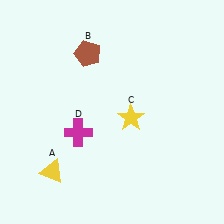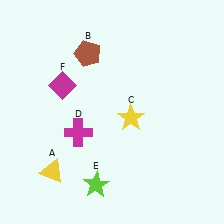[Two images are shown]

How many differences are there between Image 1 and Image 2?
There are 2 differences between the two images.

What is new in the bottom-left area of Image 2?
A lime star (E) was added in the bottom-left area of Image 2.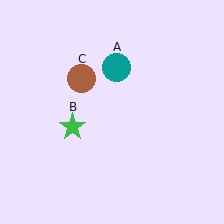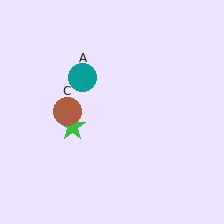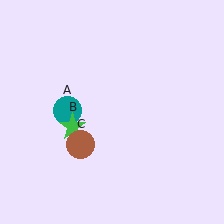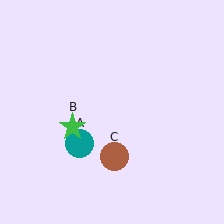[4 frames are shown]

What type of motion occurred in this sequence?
The teal circle (object A), brown circle (object C) rotated counterclockwise around the center of the scene.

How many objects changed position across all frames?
2 objects changed position: teal circle (object A), brown circle (object C).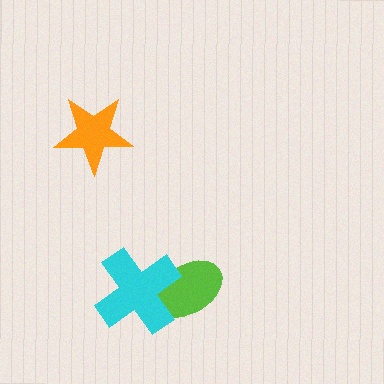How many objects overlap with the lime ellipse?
1 object overlaps with the lime ellipse.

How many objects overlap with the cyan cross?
1 object overlaps with the cyan cross.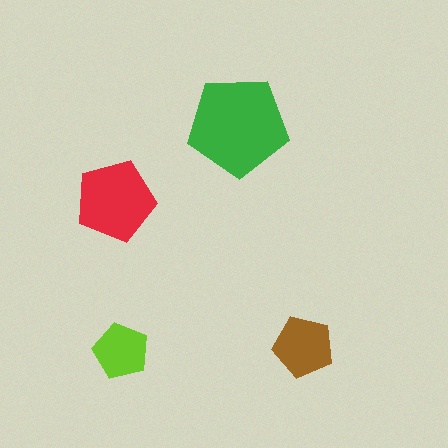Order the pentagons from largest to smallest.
the green one, the red one, the brown one, the lime one.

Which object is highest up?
The green pentagon is topmost.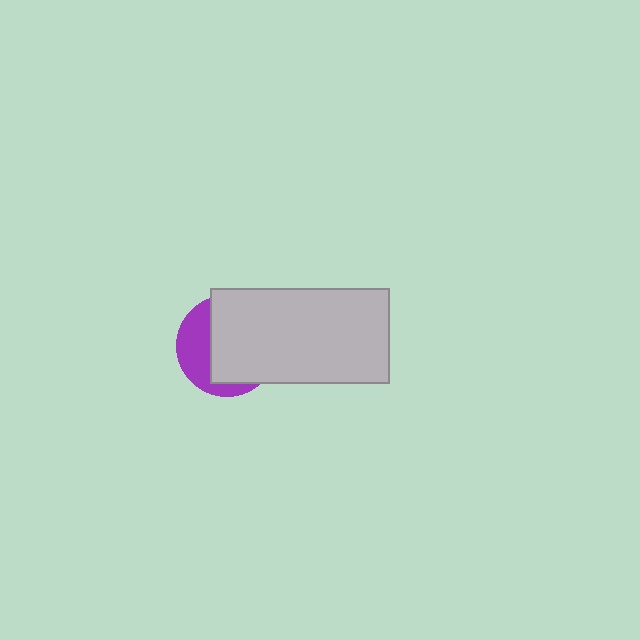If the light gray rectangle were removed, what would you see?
You would see the complete purple circle.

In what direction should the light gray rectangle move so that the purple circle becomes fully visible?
The light gray rectangle should move right. That is the shortest direction to clear the overlap and leave the purple circle fully visible.